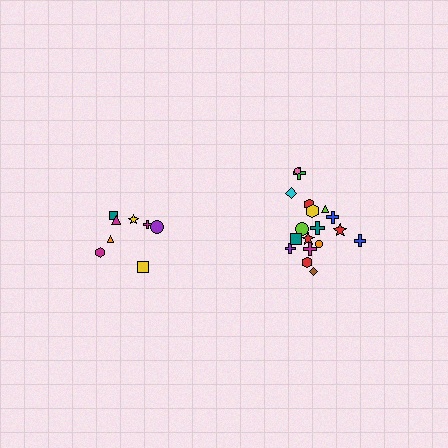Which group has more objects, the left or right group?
The right group.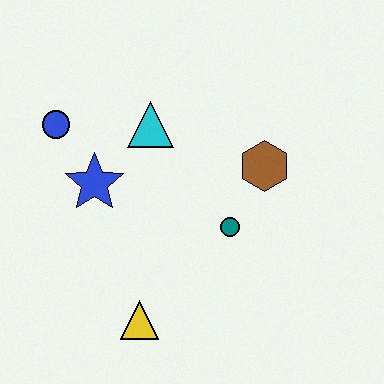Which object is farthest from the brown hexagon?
The blue circle is farthest from the brown hexagon.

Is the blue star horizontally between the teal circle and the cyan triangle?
No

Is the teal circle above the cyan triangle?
No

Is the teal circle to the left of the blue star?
No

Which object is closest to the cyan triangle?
The blue star is closest to the cyan triangle.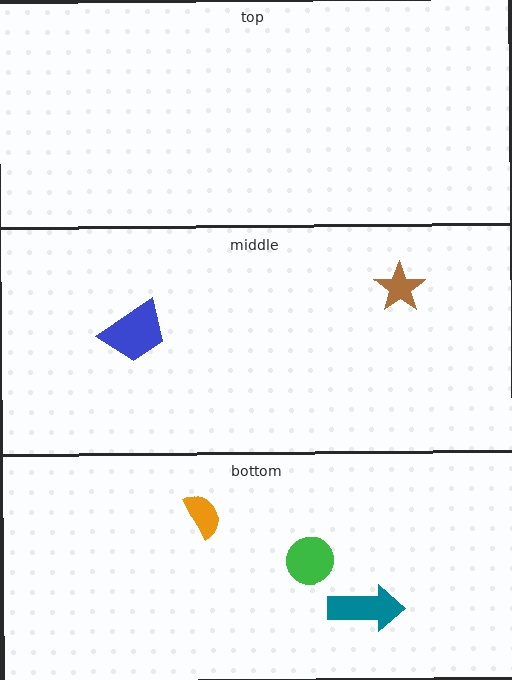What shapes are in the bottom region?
The green circle, the orange semicircle, the teal arrow.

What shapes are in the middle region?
The blue trapezoid, the brown star.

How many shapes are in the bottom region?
3.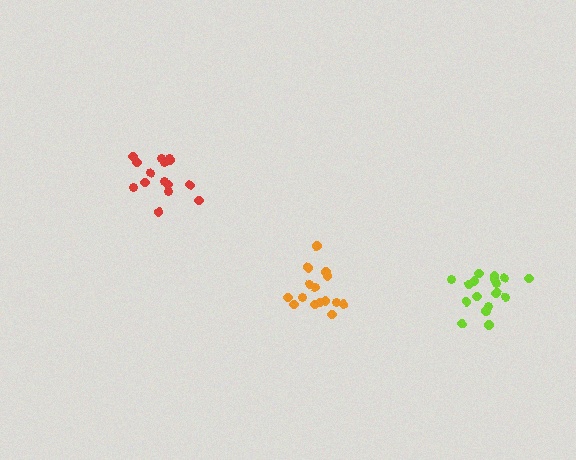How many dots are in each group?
Group 1: 15 dots, Group 2: 18 dots, Group 3: 16 dots (49 total).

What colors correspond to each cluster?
The clusters are colored: red, lime, orange.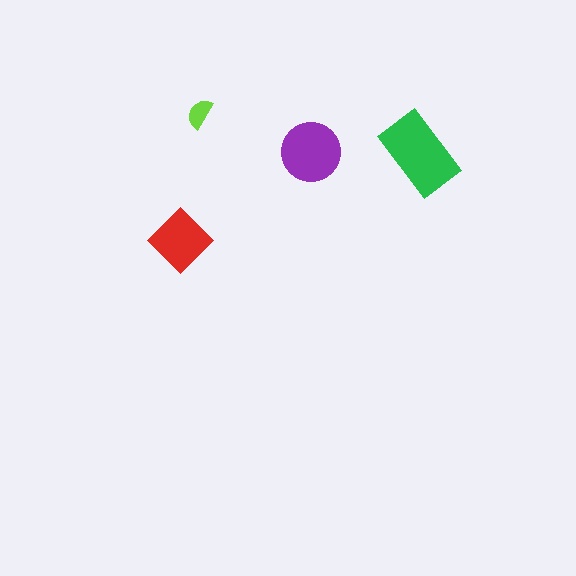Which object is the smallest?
The lime semicircle.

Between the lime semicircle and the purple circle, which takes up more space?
The purple circle.